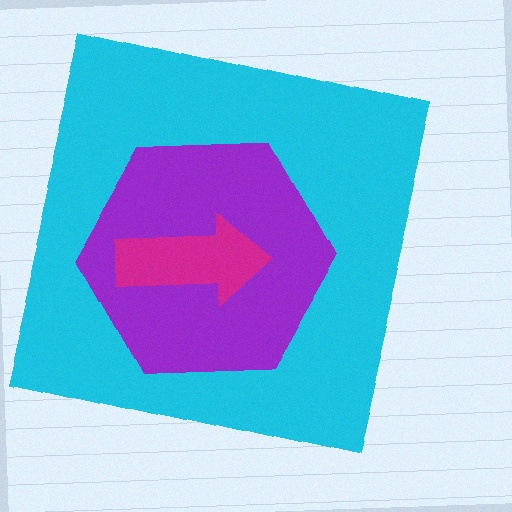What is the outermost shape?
The cyan square.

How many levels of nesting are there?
3.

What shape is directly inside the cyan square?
The purple hexagon.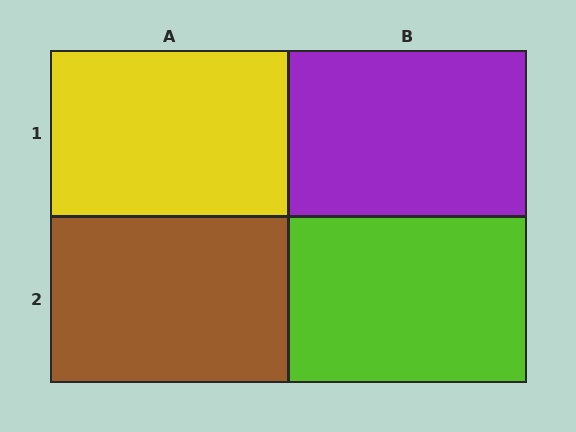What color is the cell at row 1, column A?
Yellow.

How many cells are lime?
1 cell is lime.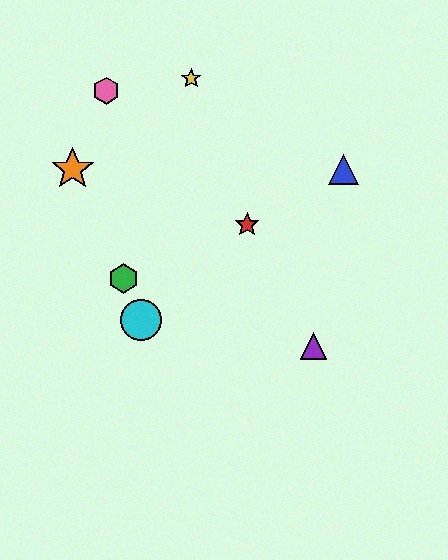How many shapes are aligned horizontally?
2 shapes (the blue triangle, the orange star) are aligned horizontally.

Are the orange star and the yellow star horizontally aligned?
No, the orange star is at y≈169 and the yellow star is at y≈78.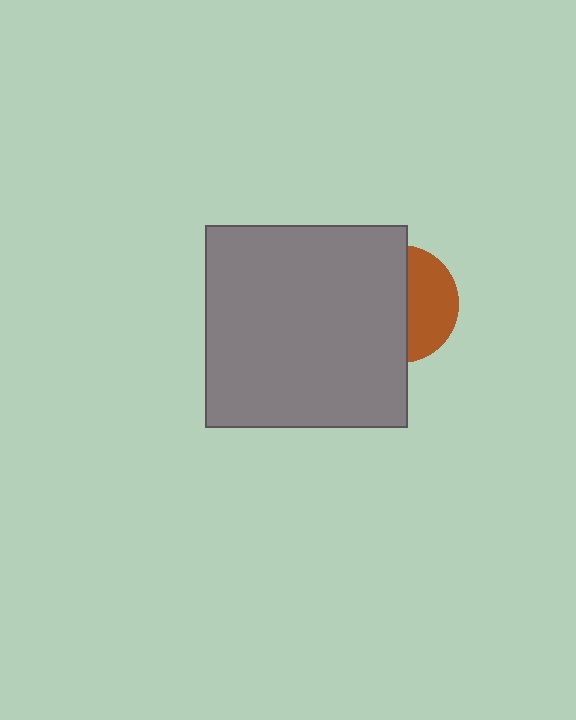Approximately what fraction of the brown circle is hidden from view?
Roughly 58% of the brown circle is hidden behind the gray square.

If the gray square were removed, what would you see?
You would see the complete brown circle.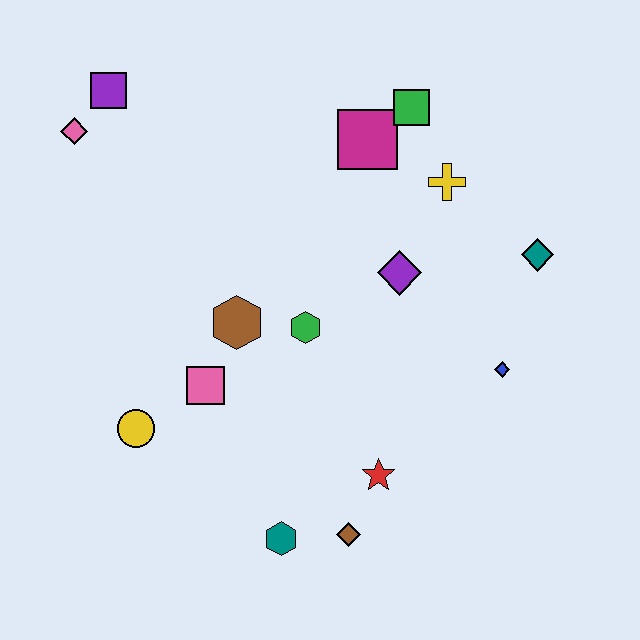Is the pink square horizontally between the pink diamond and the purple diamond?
Yes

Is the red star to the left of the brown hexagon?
No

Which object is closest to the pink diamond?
The purple square is closest to the pink diamond.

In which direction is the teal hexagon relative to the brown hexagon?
The teal hexagon is below the brown hexagon.